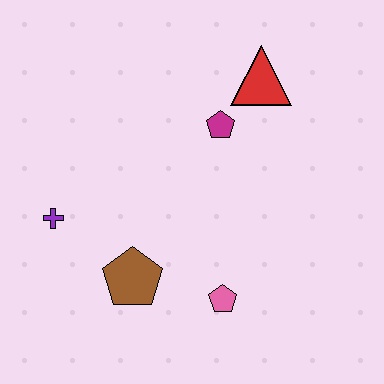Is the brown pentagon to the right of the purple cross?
Yes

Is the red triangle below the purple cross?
No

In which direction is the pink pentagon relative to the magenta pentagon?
The pink pentagon is below the magenta pentagon.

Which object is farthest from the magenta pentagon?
The purple cross is farthest from the magenta pentagon.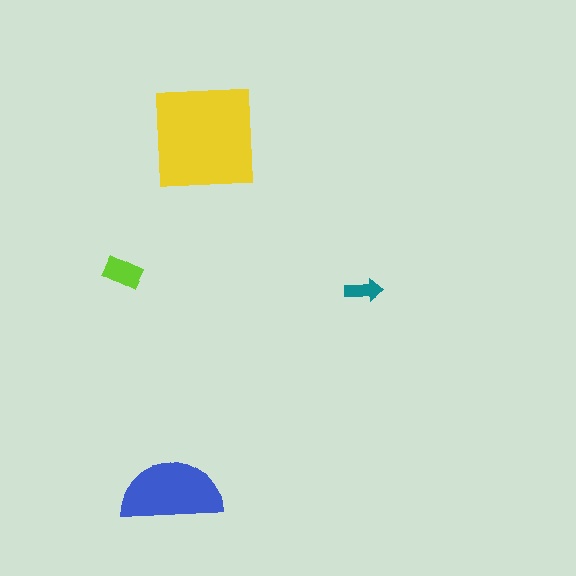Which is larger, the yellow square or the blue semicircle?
The yellow square.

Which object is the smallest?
The teal arrow.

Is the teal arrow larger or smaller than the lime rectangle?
Smaller.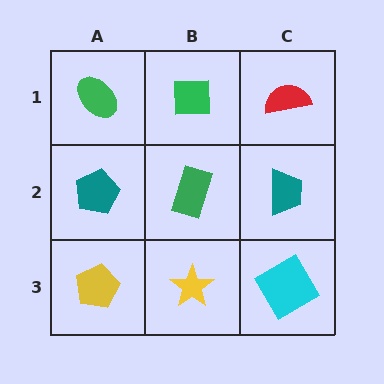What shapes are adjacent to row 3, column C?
A teal trapezoid (row 2, column C), a yellow star (row 3, column B).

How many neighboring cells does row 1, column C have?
2.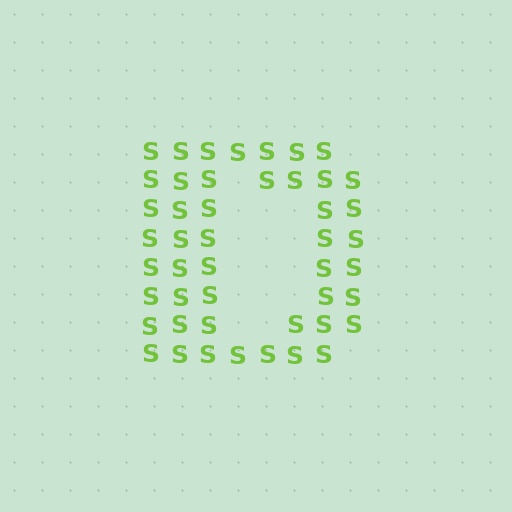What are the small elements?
The small elements are letter S's.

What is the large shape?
The large shape is the letter D.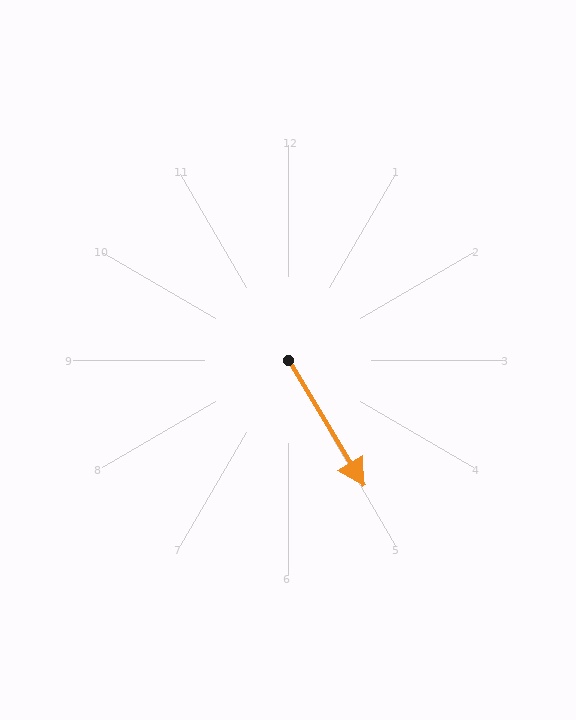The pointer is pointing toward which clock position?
Roughly 5 o'clock.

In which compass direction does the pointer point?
Southeast.